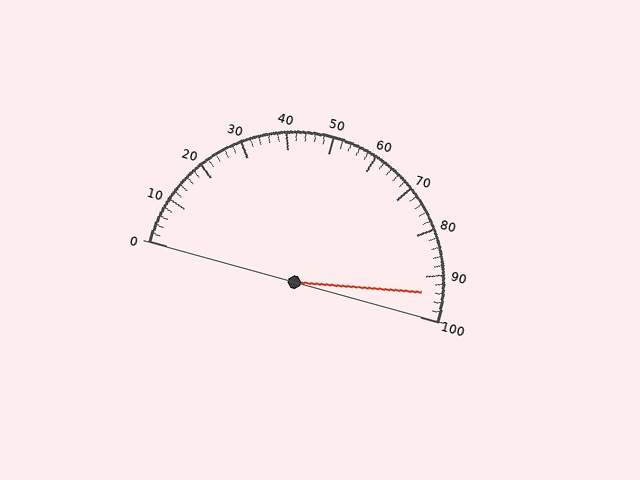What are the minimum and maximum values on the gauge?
The gauge ranges from 0 to 100.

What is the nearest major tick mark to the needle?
The nearest major tick mark is 90.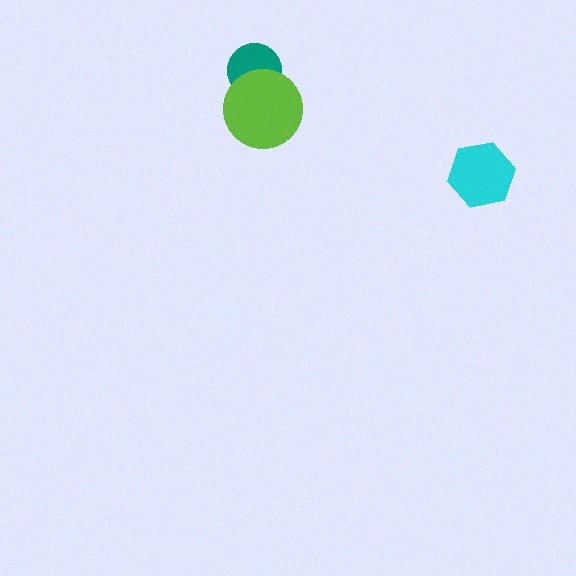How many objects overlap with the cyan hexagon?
0 objects overlap with the cyan hexagon.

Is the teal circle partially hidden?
Yes, it is partially covered by another shape.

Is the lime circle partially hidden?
No, no other shape covers it.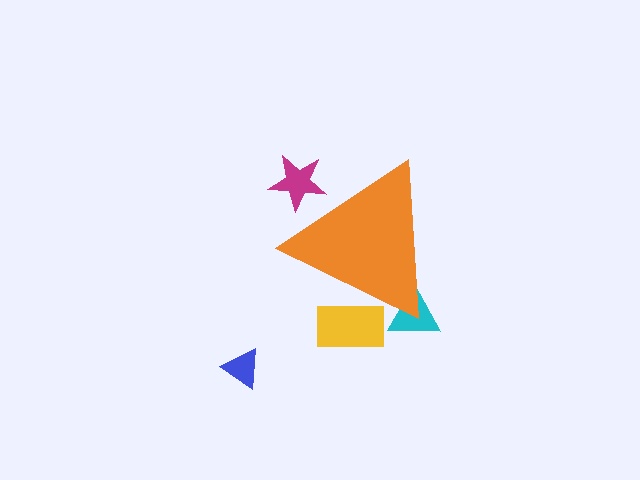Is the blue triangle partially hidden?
No, the blue triangle is fully visible.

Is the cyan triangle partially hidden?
Yes, the cyan triangle is partially hidden behind the orange triangle.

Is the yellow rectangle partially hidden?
Yes, the yellow rectangle is partially hidden behind the orange triangle.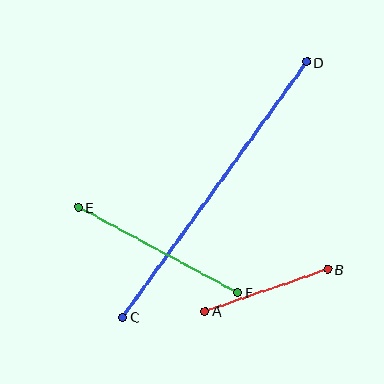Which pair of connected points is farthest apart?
Points C and D are farthest apart.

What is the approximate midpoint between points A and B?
The midpoint is at approximately (266, 290) pixels.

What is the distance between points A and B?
The distance is approximately 130 pixels.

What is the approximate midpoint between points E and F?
The midpoint is at approximately (158, 250) pixels.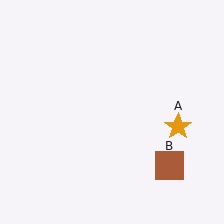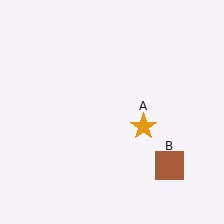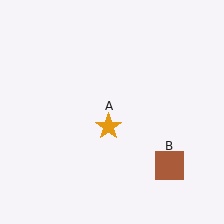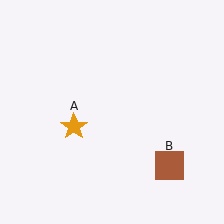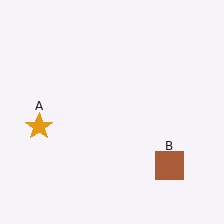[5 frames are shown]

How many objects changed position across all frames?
1 object changed position: orange star (object A).